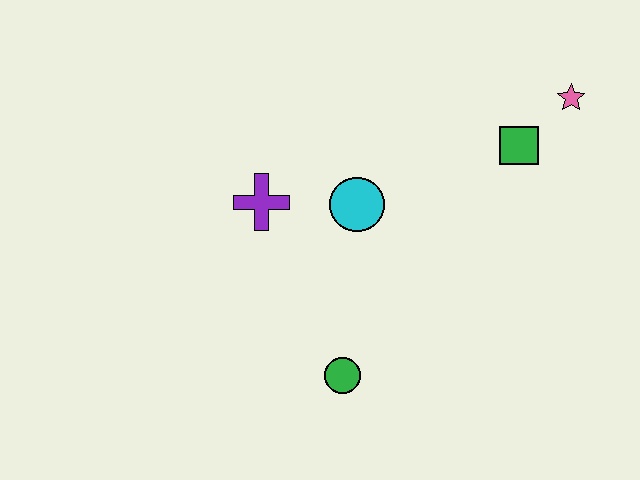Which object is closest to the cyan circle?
The purple cross is closest to the cyan circle.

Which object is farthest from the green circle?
The pink star is farthest from the green circle.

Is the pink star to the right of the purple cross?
Yes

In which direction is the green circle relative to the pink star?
The green circle is below the pink star.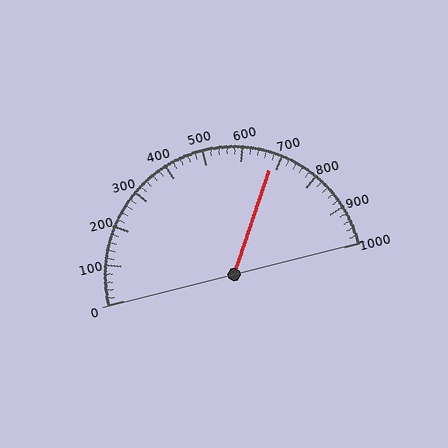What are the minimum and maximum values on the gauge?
The gauge ranges from 0 to 1000.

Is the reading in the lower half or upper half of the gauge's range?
The reading is in the upper half of the range (0 to 1000).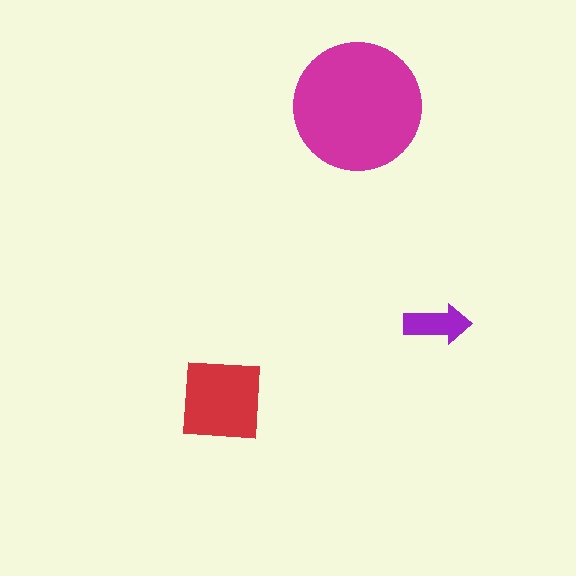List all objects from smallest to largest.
The purple arrow, the red square, the magenta circle.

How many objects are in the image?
There are 3 objects in the image.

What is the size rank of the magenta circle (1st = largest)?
1st.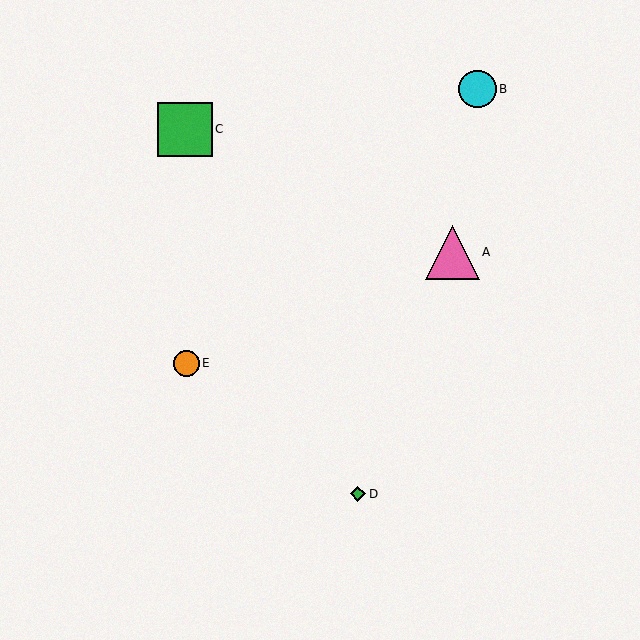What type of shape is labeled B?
Shape B is a cyan circle.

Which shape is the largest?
The green square (labeled C) is the largest.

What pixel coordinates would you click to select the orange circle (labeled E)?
Click at (187, 363) to select the orange circle E.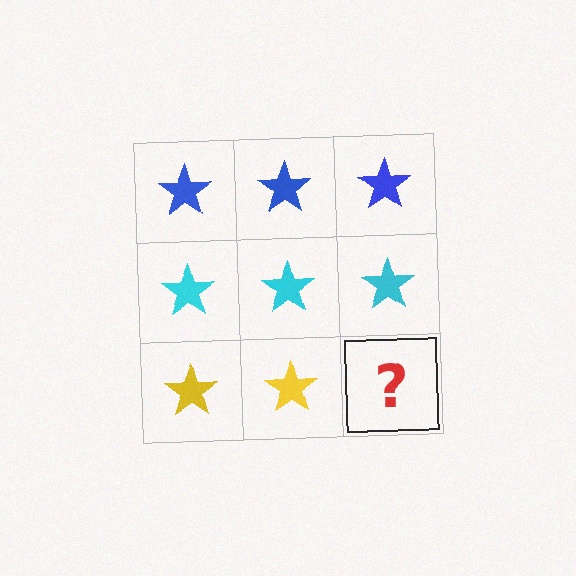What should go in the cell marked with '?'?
The missing cell should contain a yellow star.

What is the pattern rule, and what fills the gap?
The rule is that each row has a consistent color. The gap should be filled with a yellow star.